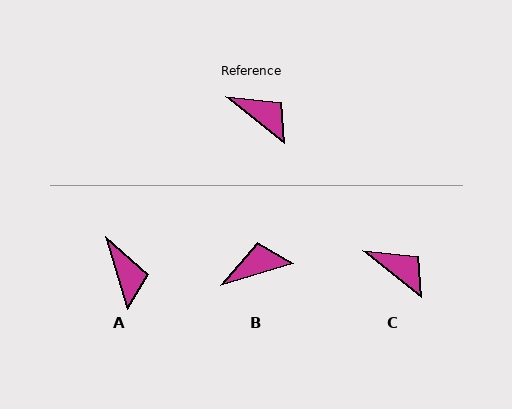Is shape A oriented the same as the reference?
No, it is off by about 35 degrees.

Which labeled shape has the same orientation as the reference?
C.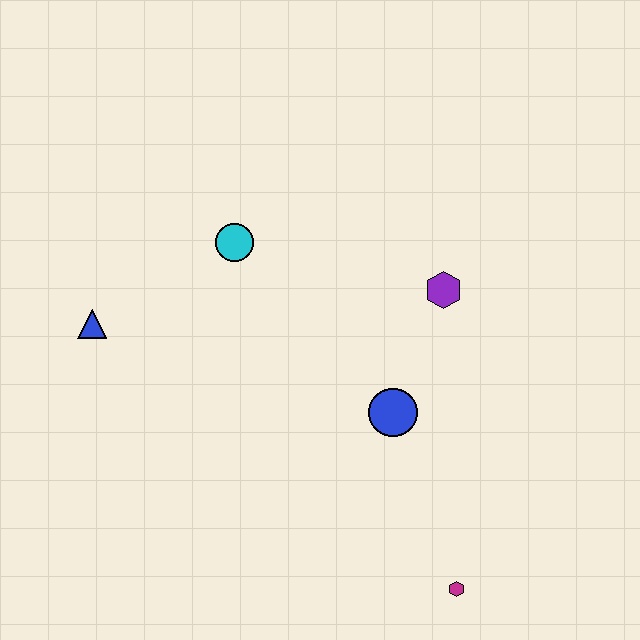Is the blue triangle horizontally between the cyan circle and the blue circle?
No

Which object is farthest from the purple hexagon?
The blue triangle is farthest from the purple hexagon.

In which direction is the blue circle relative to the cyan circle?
The blue circle is below the cyan circle.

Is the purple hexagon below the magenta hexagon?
No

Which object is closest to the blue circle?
The purple hexagon is closest to the blue circle.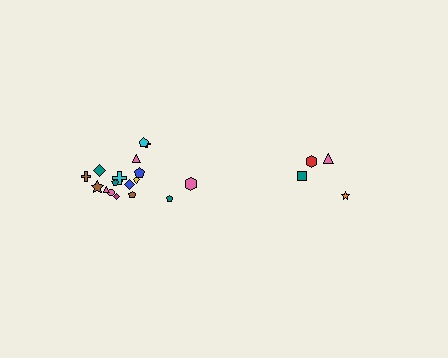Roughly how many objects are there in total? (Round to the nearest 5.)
Roughly 20 objects in total.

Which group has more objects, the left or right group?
The left group.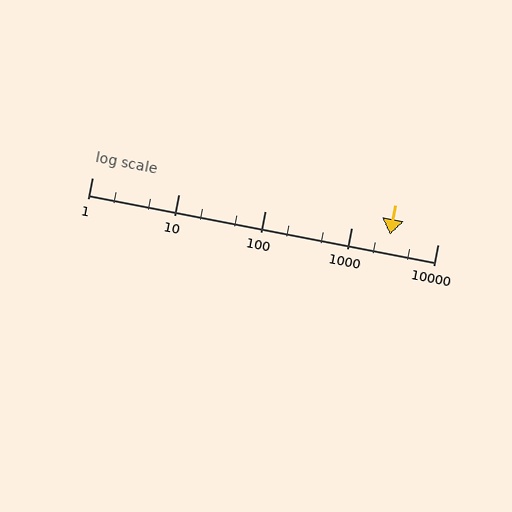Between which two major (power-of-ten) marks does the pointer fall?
The pointer is between 1000 and 10000.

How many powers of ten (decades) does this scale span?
The scale spans 4 decades, from 1 to 10000.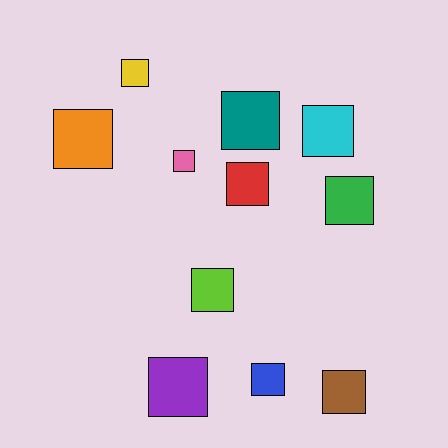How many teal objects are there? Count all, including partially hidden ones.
There is 1 teal object.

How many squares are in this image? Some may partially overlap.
There are 11 squares.